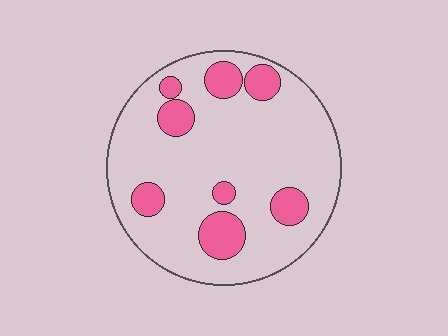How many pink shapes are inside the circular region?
8.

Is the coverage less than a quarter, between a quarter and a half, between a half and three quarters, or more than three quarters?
Less than a quarter.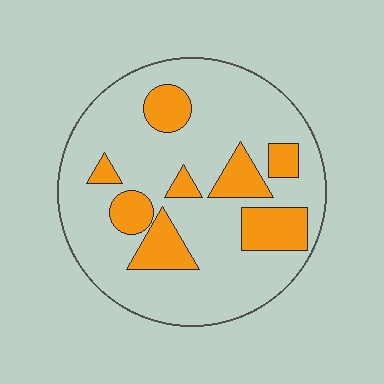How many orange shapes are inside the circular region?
8.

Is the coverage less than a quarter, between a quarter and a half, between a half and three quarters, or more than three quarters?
Less than a quarter.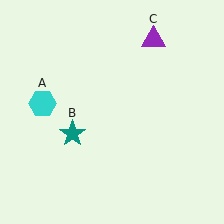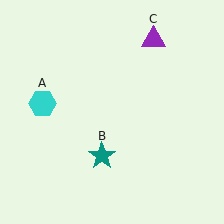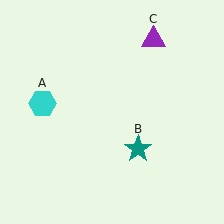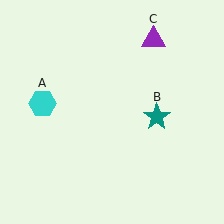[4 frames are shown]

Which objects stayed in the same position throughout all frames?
Cyan hexagon (object A) and purple triangle (object C) remained stationary.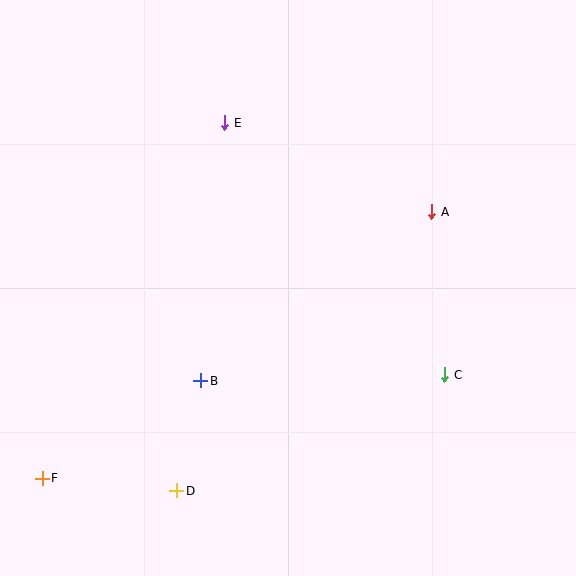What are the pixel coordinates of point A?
Point A is at (432, 212).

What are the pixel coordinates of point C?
Point C is at (445, 375).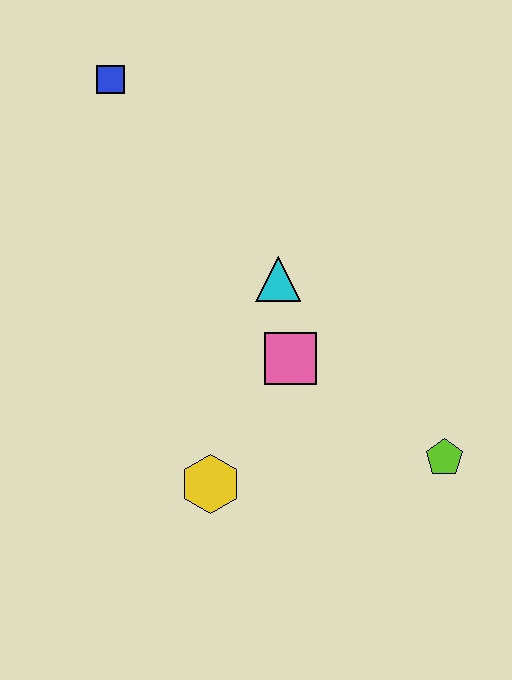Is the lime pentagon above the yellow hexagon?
Yes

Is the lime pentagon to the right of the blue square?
Yes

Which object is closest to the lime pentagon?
The pink square is closest to the lime pentagon.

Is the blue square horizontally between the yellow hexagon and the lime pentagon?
No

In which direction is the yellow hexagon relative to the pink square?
The yellow hexagon is below the pink square.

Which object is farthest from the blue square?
The lime pentagon is farthest from the blue square.